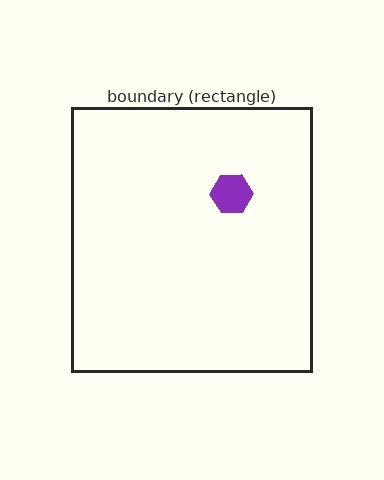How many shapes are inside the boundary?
1 inside, 0 outside.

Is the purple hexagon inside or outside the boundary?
Inside.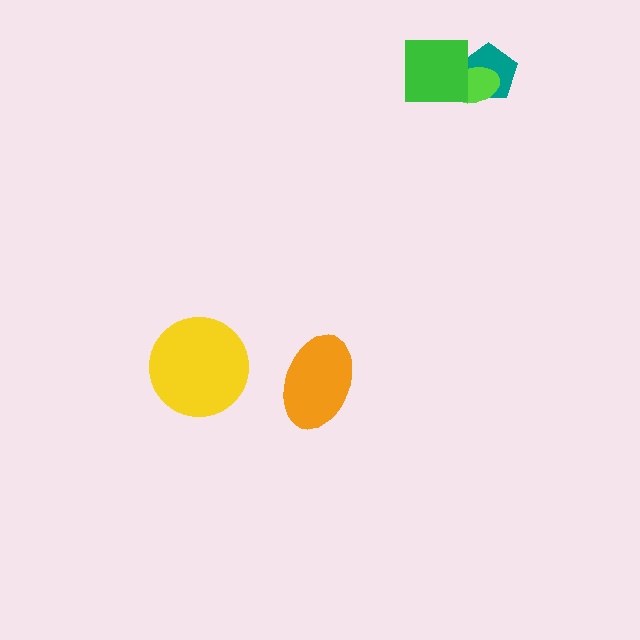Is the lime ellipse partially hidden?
Yes, it is partially covered by another shape.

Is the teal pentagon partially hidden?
Yes, it is partially covered by another shape.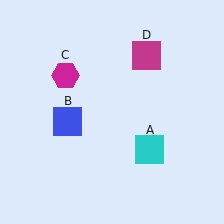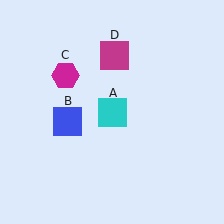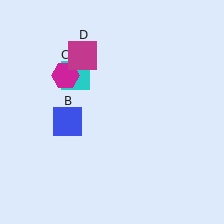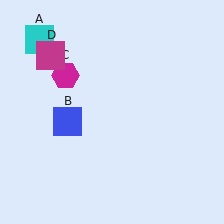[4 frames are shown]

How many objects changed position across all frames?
2 objects changed position: cyan square (object A), magenta square (object D).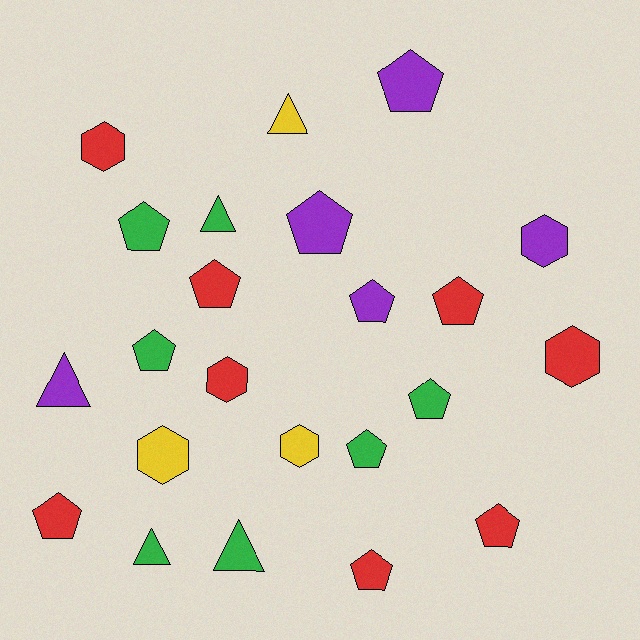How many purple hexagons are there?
There is 1 purple hexagon.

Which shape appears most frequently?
Pentagon, with 12 objects.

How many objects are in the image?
There are 23 objects.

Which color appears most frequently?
Red, with 8 objects.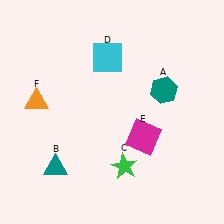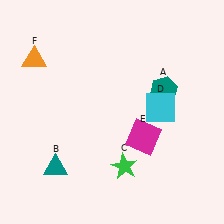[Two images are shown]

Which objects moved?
The objects that moved are: the cyan square (D), the orange triangle (F).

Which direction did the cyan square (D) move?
The cyan square (D) moved right.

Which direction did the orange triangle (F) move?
The orange triangle (F) moved up.